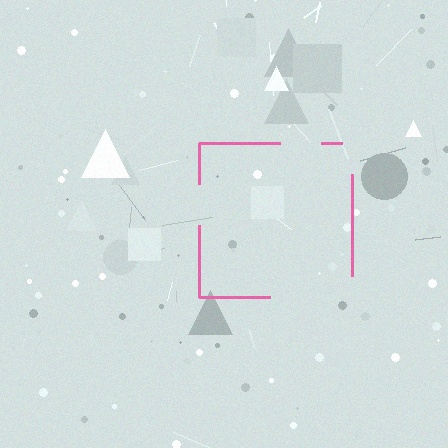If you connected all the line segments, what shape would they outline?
They would outline a square.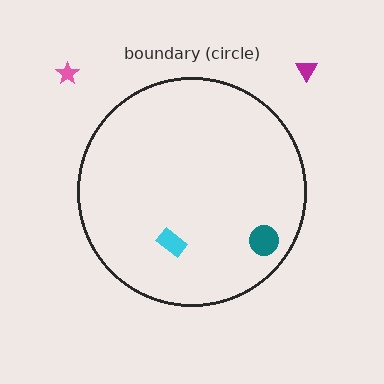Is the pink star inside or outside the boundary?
Outside.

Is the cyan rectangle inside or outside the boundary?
Inside.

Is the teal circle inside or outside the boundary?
Inside.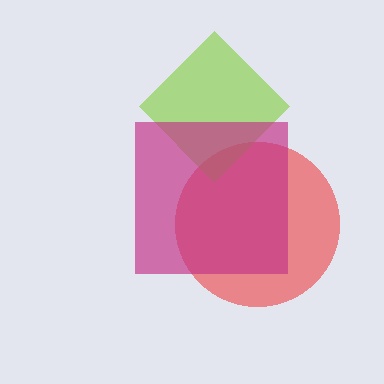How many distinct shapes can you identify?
There are 3 distinct shapes: a red circle, a lime diamond, a magenta square.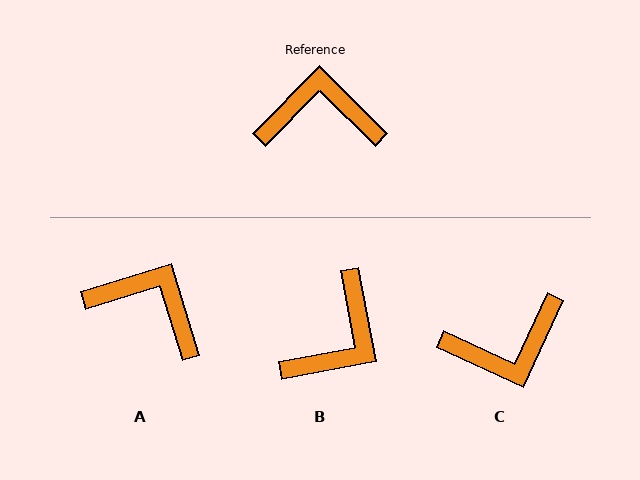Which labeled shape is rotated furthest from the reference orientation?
C, about 160 degrees away.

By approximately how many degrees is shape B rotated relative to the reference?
Approximately 124 degrees clockwise.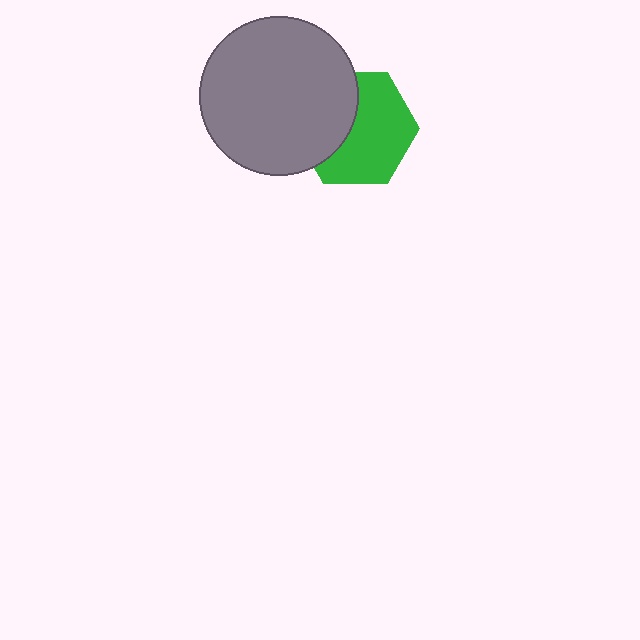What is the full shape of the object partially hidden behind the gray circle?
The partially hidden object is a green hexagon.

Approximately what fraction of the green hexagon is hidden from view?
Roughly 39% of the green hexagon is hidden behind the gray circle.